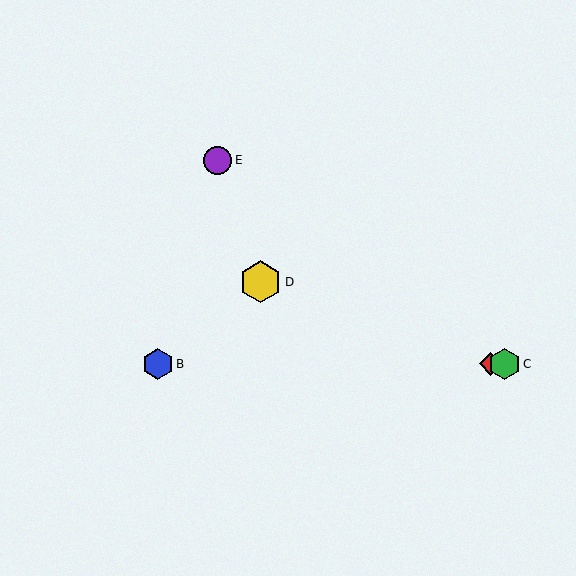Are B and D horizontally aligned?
No, B is at y≈364 and D is at y≈282.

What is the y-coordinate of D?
Object D is at y≈282.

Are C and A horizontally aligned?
Yes, both are at y≈364.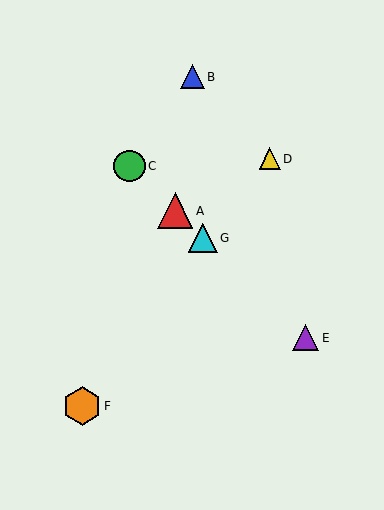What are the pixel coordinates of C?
Object C is at (130, 166).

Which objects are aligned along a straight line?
Objects A, C, E, G are aligned along a straight line.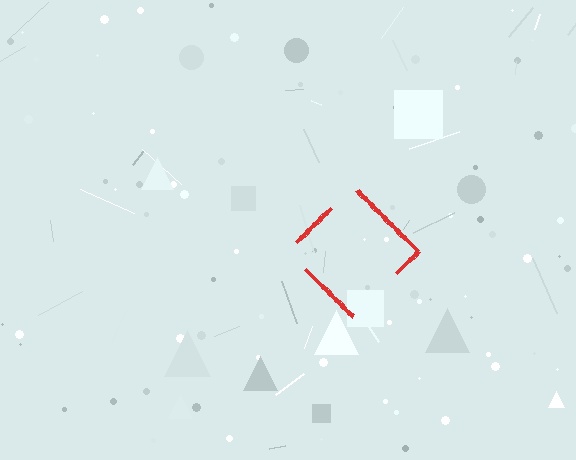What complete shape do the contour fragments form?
The contour fragments form a diamond.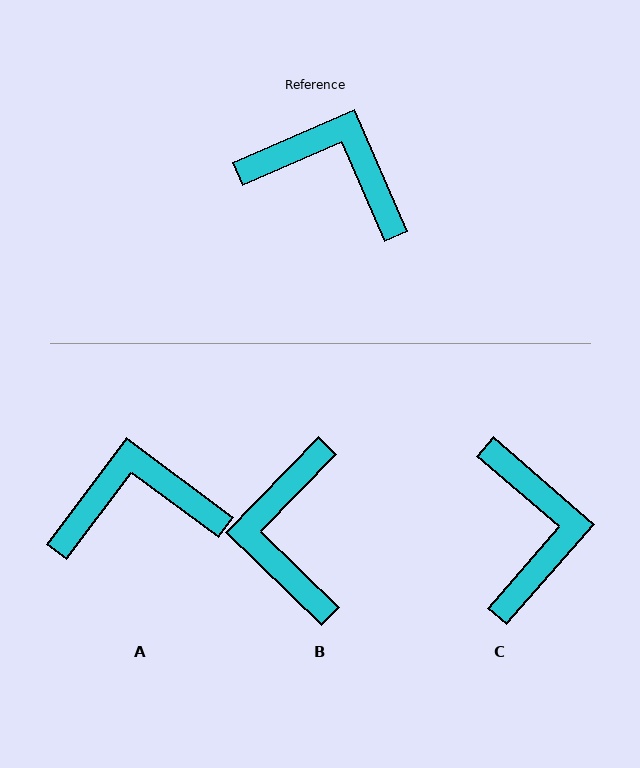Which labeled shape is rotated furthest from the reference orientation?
B, about 112 degrees away.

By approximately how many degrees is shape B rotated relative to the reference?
Approximately 112 degrees counter-clockwise.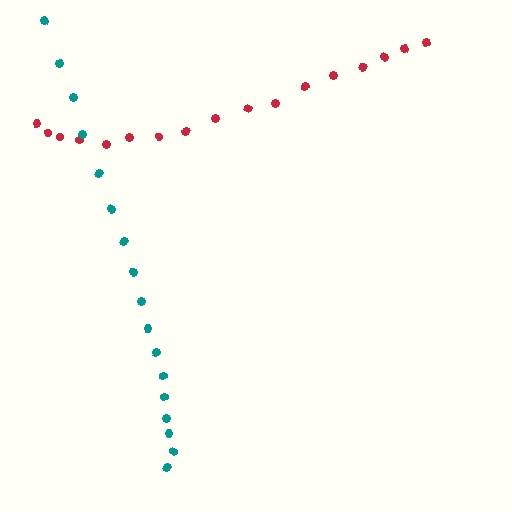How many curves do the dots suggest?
There are 2 distinct paths.